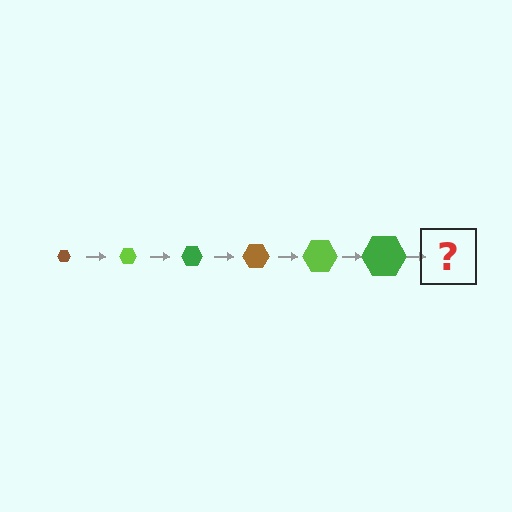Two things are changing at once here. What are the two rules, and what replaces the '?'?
The two rules are that the hexagon grows larger each step and the color cycles through brown, lime, and green. The '?' should be a brown hexagon, larger than the previous one.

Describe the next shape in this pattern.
It should be a brown hexagon, larger than the previous one.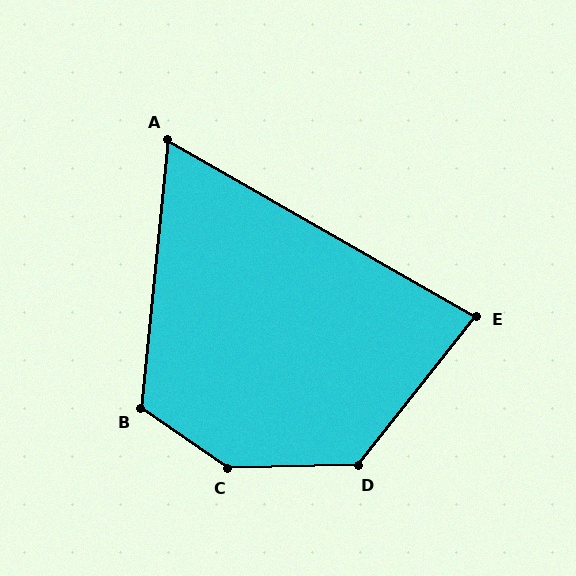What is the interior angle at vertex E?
Approximately 81 degrees (acute).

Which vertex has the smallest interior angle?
A, at approximately 66 degrees.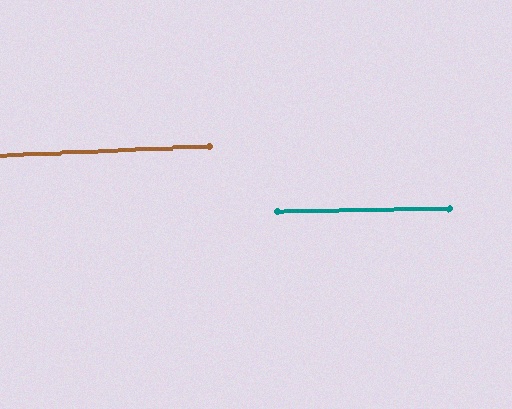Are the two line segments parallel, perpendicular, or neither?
Parallel — their directions differ by only 1.7°.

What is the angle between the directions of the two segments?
Approximately 2 degrees.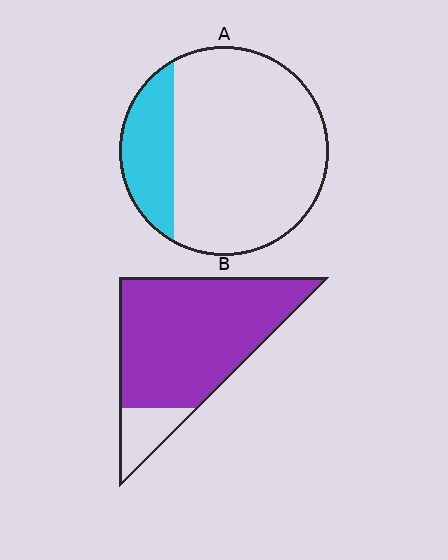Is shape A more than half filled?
No.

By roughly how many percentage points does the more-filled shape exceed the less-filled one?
By roughly 65 percentage points (B over A).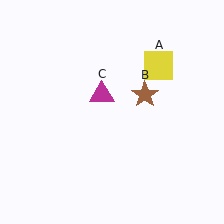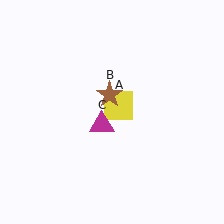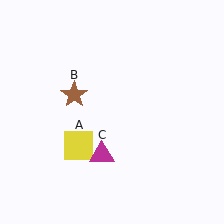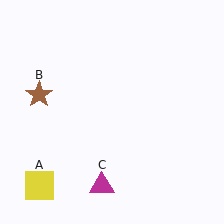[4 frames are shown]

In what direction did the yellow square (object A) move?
The yellow square (object A) moved down and to the left.